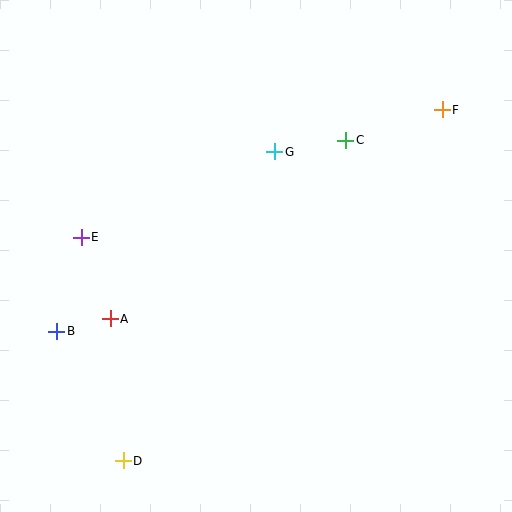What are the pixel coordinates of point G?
Point G is at (275, 152).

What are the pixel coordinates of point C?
Point C is at (346, 140).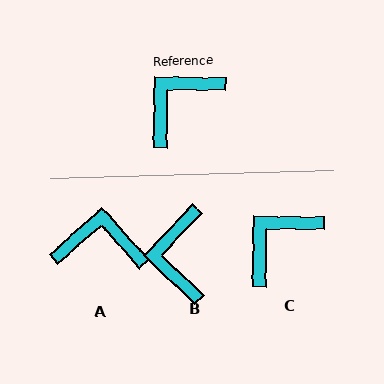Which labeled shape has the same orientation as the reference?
C.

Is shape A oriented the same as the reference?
No, it is off by about 48 degrees.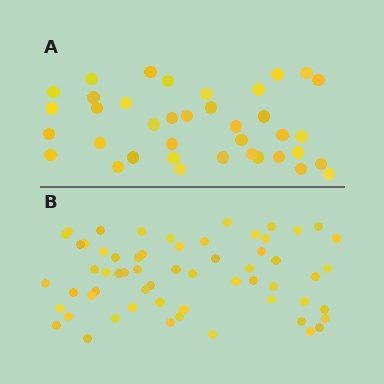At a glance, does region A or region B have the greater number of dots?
Region B (the bottom region) has more dots.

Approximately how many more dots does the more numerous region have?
Region B has approximately 20 more dots than region A.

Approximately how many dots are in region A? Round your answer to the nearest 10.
About 40 dots. (The exact count is 38, which rounds to 40.)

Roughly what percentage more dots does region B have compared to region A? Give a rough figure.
About 60% more.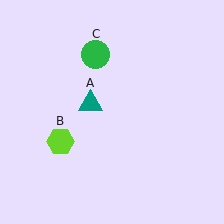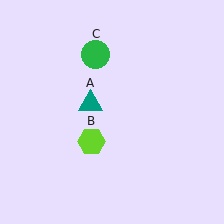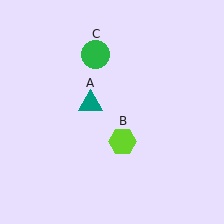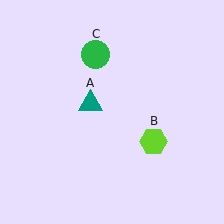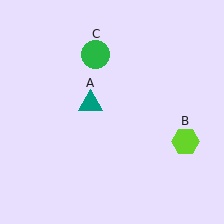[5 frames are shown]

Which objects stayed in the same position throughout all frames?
Teal triangle (object A) and green circle (object C) remained stationary.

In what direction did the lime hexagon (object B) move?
The lime hexagon (object B) moved right.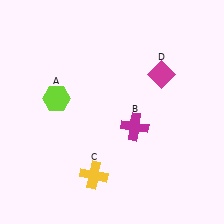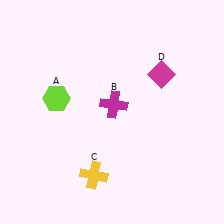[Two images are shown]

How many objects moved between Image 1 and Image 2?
1 object moved between the two images.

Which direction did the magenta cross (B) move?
The magenta cross (B) moved up.